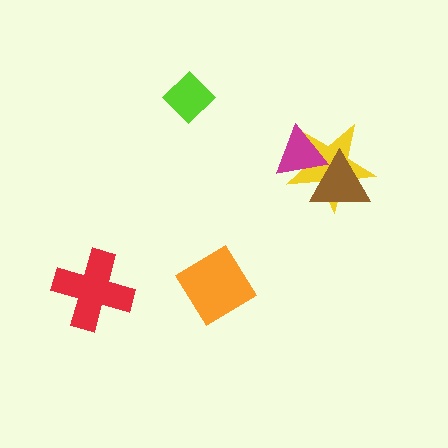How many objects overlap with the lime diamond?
0 objects overlap with the lime diamond.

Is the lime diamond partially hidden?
No, no other shape covers it.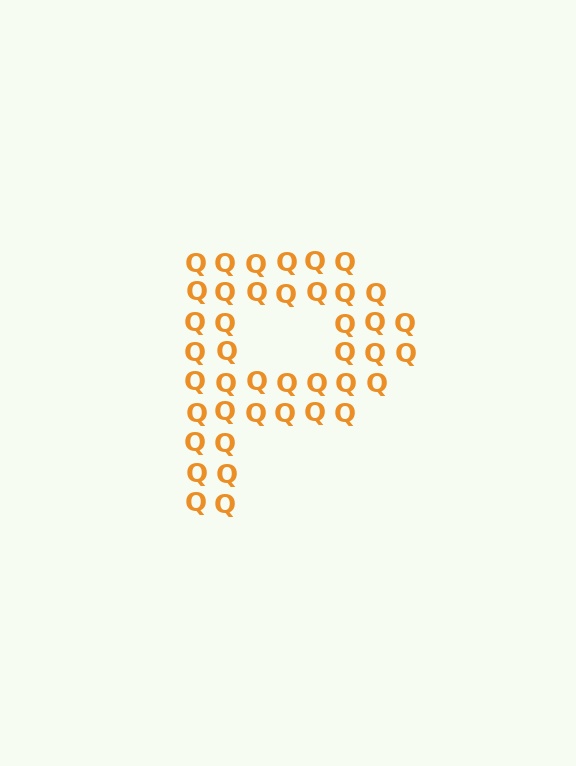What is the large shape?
The large shape is the letter P.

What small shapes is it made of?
It is made of small letter Q's.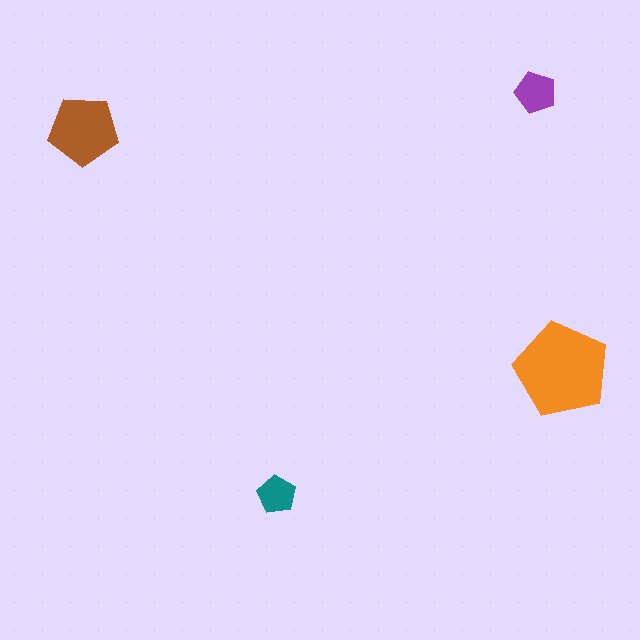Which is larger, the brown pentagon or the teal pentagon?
The brown one.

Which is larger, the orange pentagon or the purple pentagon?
The orange one.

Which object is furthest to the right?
The orange pentagon is rightmost.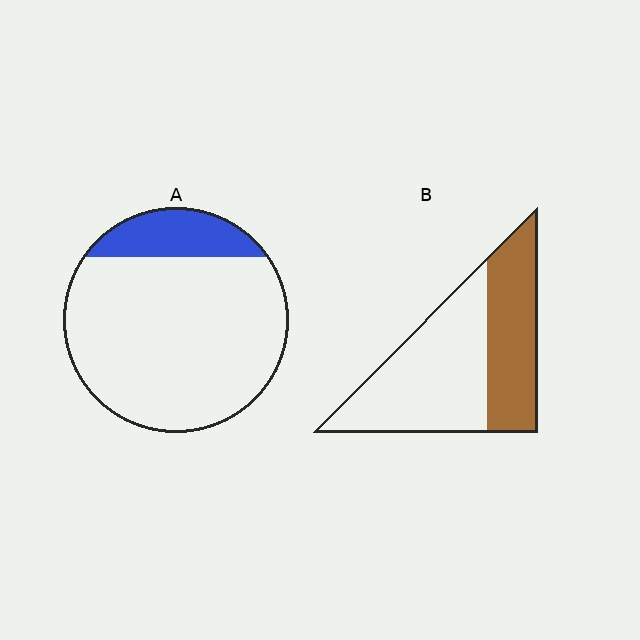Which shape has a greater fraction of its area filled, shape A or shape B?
Shape B.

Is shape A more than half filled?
No.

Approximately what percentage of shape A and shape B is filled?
A is approximately 15% and B is approximately 40%.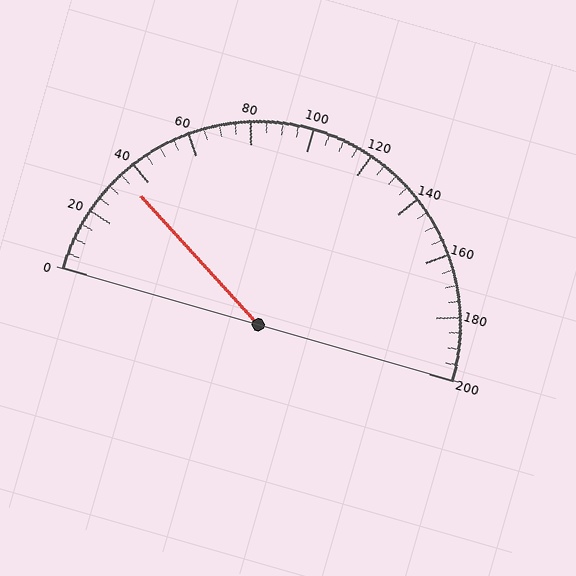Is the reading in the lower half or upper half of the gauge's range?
The reading is in the lower half of the range (0 to 200).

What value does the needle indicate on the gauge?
The needle indicates approximately 35.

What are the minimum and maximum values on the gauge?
The gauge ranges from 0 to 200.